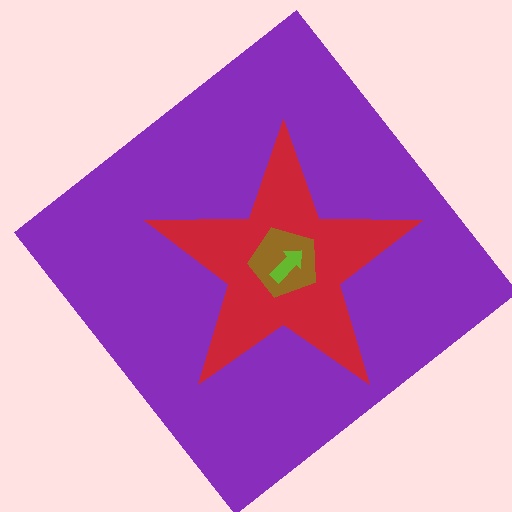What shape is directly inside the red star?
The brown pentagon.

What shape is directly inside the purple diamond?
The red star.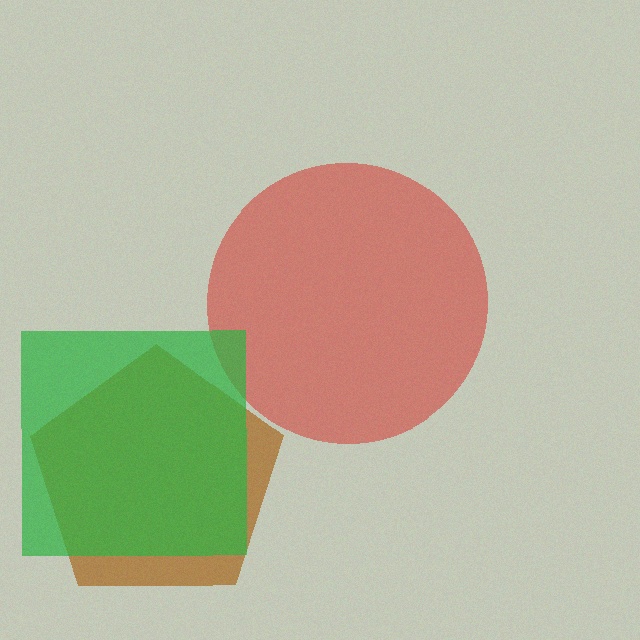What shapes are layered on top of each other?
The layered shapes are: a brown pentagon, a red circle, a green square.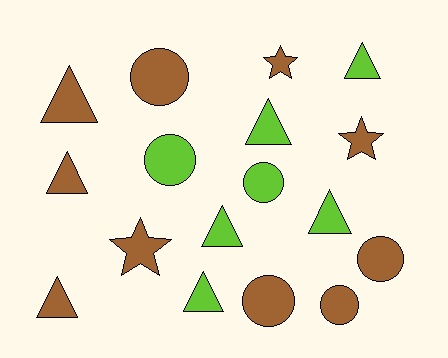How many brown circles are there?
There are 4 brown circles.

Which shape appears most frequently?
Triangle, with 8 objects.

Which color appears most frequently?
Brown, with 10 objects.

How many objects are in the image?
There are 17 objects.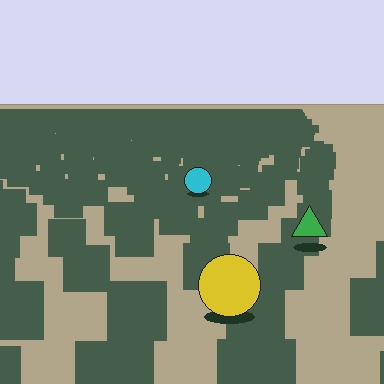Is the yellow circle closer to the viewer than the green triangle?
Yes. The yellow circle is closer — you can tell from the texture gradient: the ground texture is coarser near it.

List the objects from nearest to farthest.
From nearest to farthest: the yellow circle, the green triangle, the cyan circle.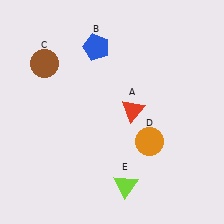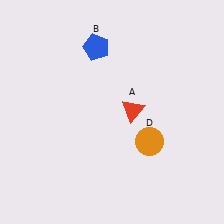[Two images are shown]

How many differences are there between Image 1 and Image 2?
There are 2 differences between the two images.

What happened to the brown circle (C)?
The brown circle (C) was removed in Image 2. It was in the top-left area of Image 1.